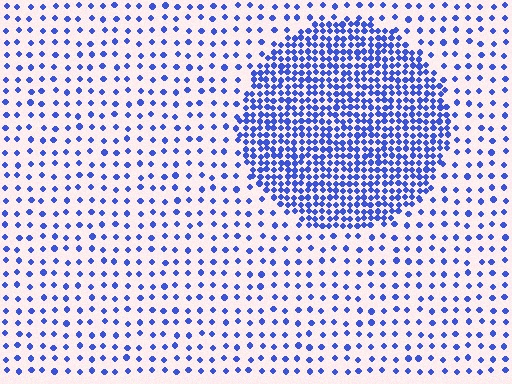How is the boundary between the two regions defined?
The boundary is defined by a change in element density (approximately 3.1x ratio). All elements are the same color, size, and shape.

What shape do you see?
I see a circle.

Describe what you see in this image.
The image contains small blue elements arranged at two different densities. A circle-shaped region is visible where the elements are more densely packed than the surrounding area.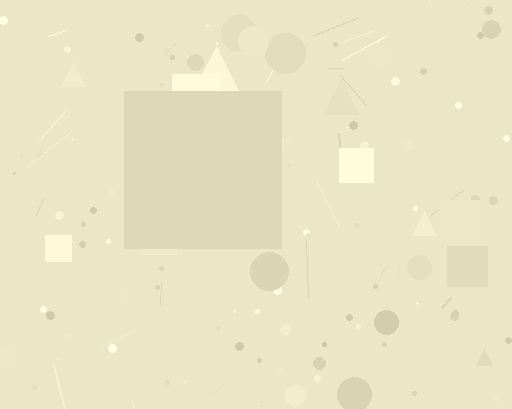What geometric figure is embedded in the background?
A square is embedded in the background.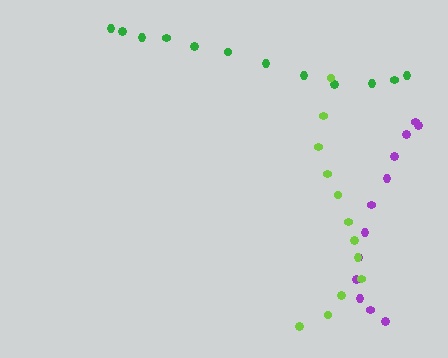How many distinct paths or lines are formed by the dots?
There are 3 distinct paths.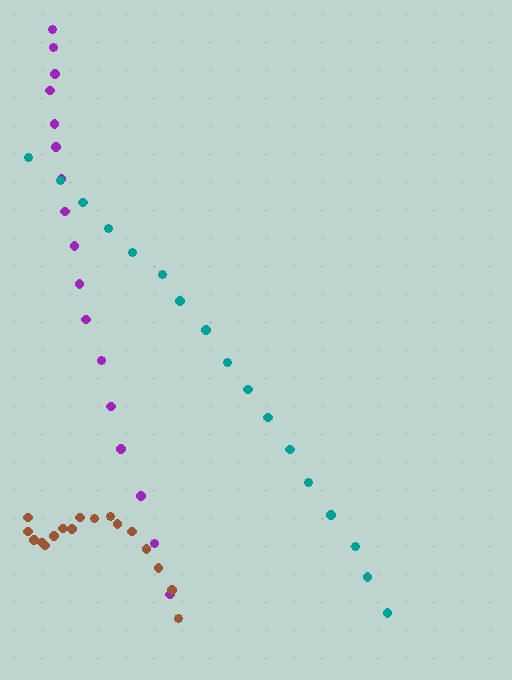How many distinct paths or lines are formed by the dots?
There are 3 distinct paths.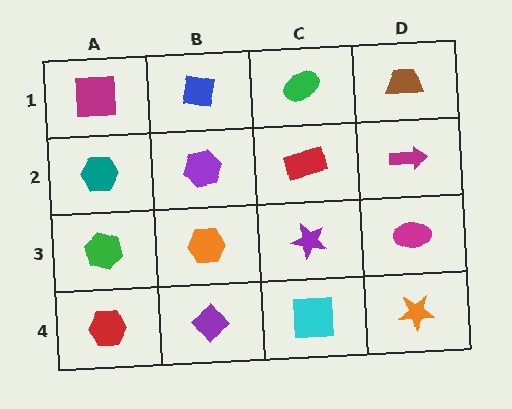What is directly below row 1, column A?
A teal hexagon.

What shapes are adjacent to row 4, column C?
A purple star (row 3, column C), a purple diamond (row 4, column B), an orange star (row 4, column D).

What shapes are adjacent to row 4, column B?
An orange hexagon (row 3, column B), a red hexagon (row 4, column A), a cyan square (row 4, column C).